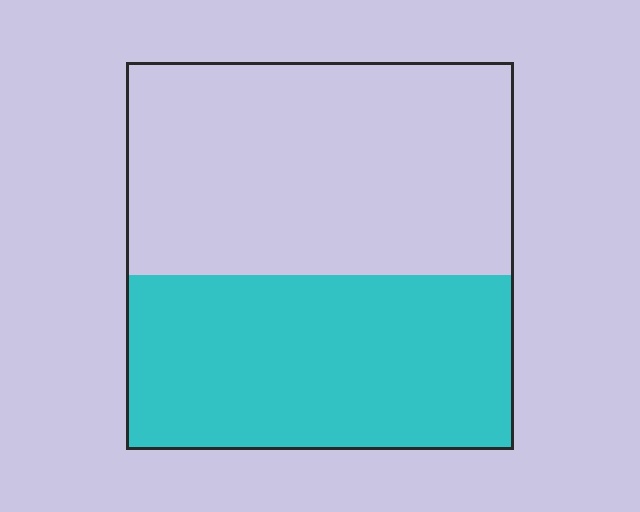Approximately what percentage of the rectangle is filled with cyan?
Approximately 45%.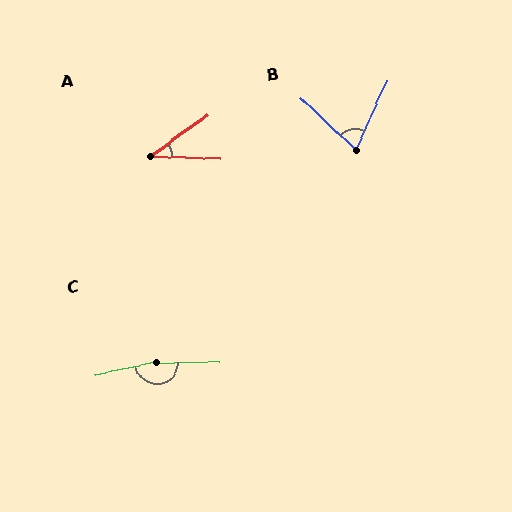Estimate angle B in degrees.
Approximately 71 degrees.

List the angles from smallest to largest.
A (37°), B (71°), C (168°).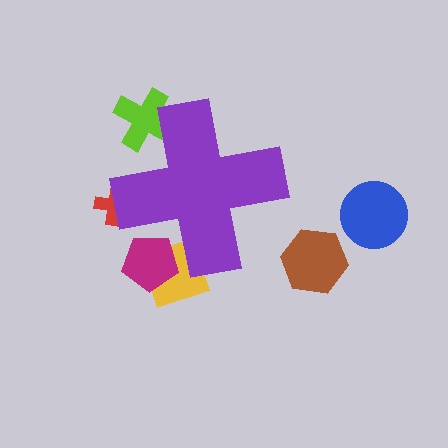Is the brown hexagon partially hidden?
No, the brown hexagon is fully visible.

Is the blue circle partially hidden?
No, the blue circle is fully visible.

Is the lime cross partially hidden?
Yes, the lime cross is partially hidden behind the purple cross.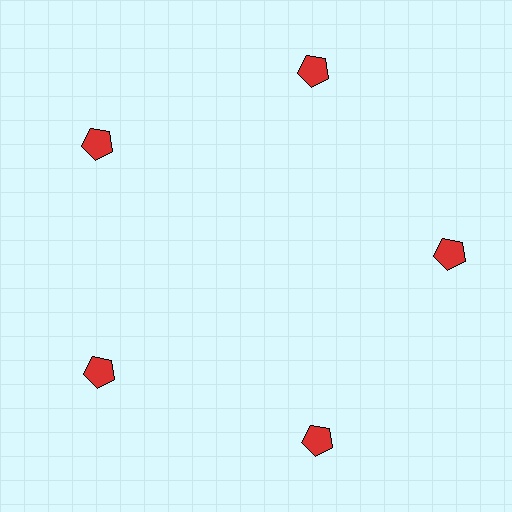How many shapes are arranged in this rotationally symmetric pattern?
There are 5 shapes, arranged in 5 groups of 1.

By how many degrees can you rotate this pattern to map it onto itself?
The pattern maps onto itself every 72 degrees of rotation.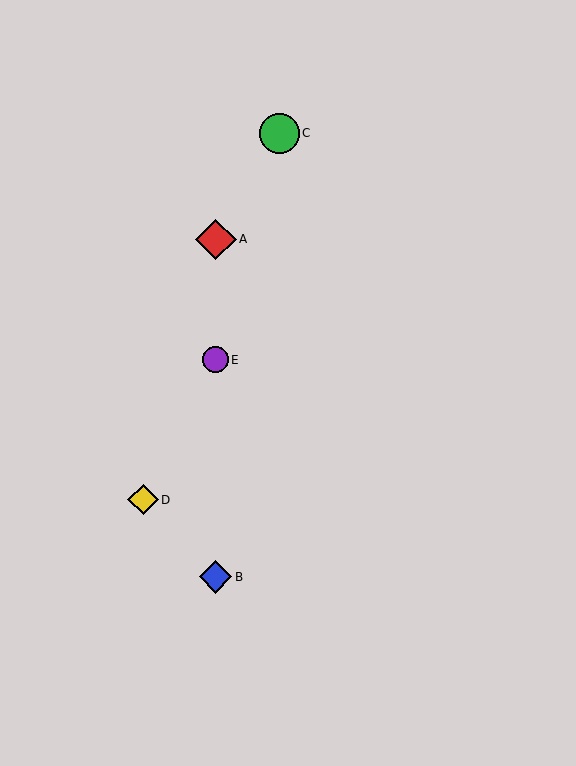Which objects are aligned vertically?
Objects A, B, E are aligned vertically.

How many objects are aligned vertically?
3 objects (A, B, E) are aligned vertically.